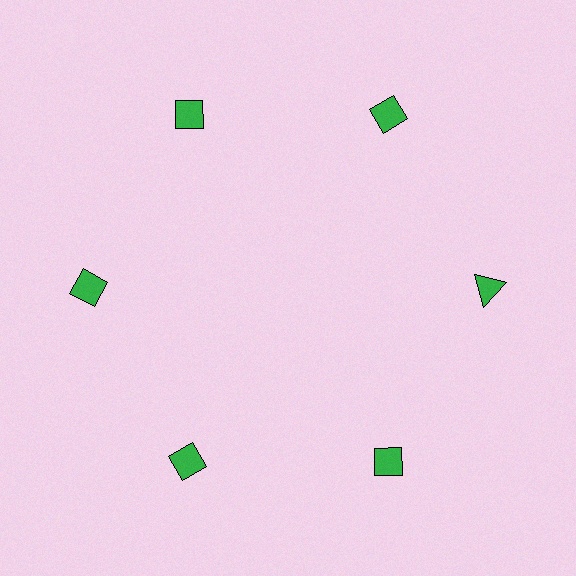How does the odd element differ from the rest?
It has a different shape: triangle instead of diamond.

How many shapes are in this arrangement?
There are 6 shapes arranged in a ring pattern.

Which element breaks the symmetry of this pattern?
The green triangle at roughly the 3 o'clock position breaks the symmetry. All other shapes are green diamonds.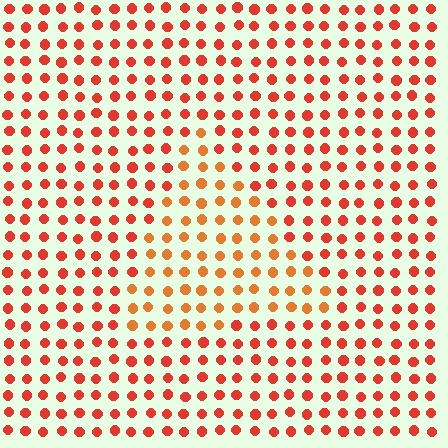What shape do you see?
I see a triangle.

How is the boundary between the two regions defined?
The boundary is defined purely by a slight shift in hue (about 23 degrees). Spacing, size, and orientation are identical on both sides.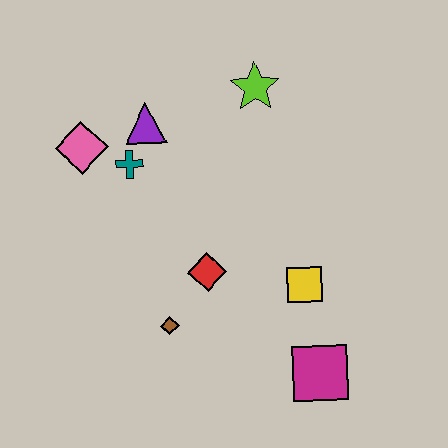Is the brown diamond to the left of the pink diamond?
No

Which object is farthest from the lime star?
The magenta square is farthest from the lime star.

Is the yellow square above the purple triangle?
No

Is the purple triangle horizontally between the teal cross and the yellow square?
Yes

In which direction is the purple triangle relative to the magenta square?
The purple triangle is above the magenta square.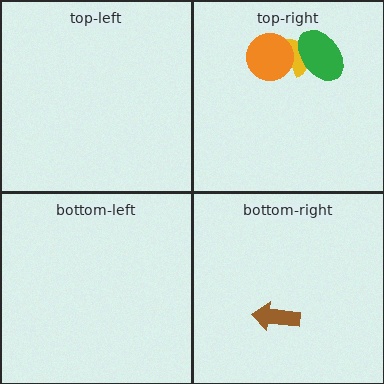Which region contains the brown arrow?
The bottom-right region.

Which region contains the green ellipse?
The top-right region.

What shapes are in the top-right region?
The yellow semicircle, the green ellipse, the orange circle.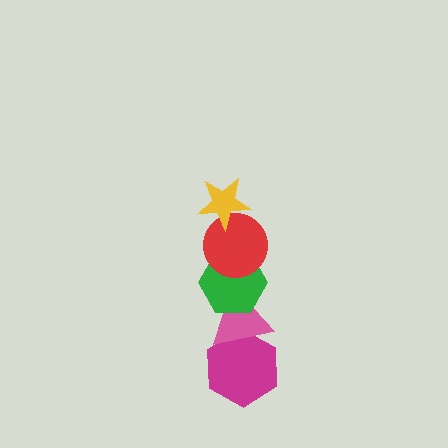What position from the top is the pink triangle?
The pink triangle is 4th from the top.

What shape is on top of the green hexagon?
The red circle is on top of the green hexagon.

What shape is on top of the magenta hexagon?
The pink triangle is on top of the magenta hexagon.